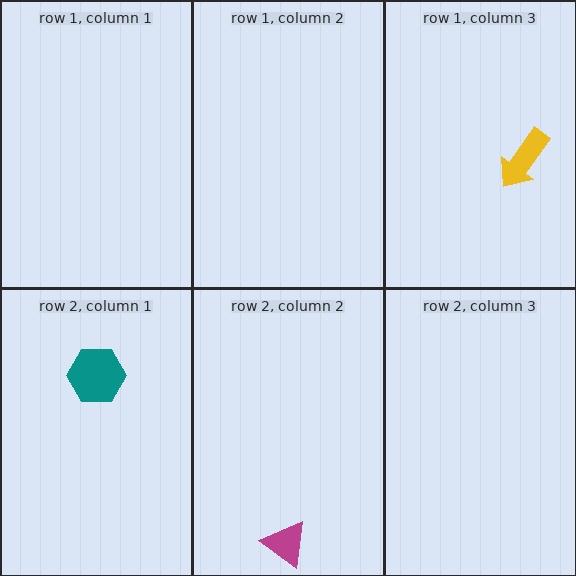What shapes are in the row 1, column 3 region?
The yellow arrow.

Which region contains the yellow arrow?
The row 1, column 3 region.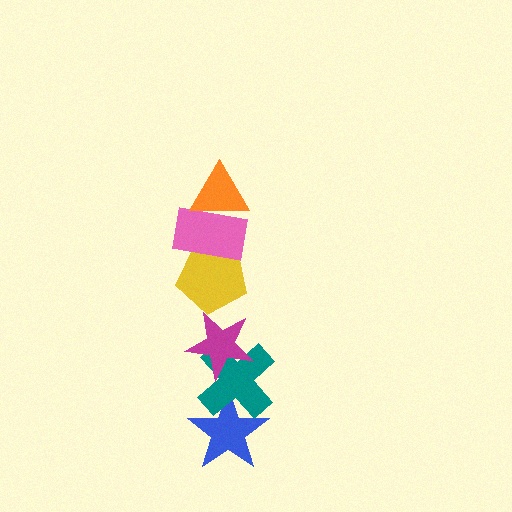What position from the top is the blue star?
The blue star is 6th from the top.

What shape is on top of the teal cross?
The magenta star is on top of the teal cross.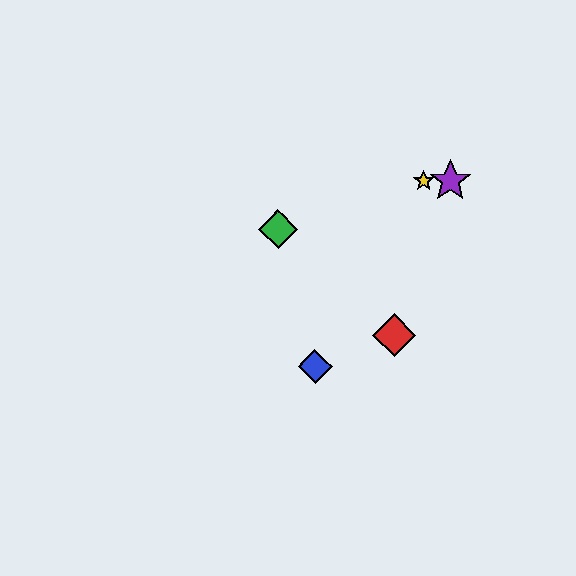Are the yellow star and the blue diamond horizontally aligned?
No, the yellow star is at y≈181 and the blue diamond is at y≈367.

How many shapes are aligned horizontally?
2 shapes (the yellow star, the purple star) are aligned horizontally.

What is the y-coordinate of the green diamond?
The green diamond is at y≈229.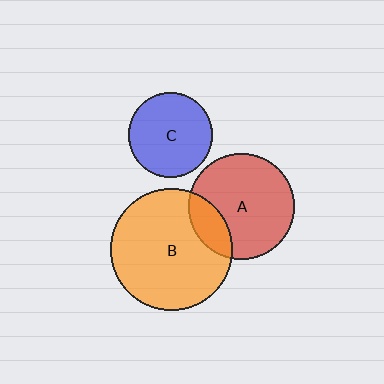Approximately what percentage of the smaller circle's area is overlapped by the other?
Approximately 20%.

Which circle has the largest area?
Circle B (orange).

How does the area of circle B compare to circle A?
Approximately 1.3 times.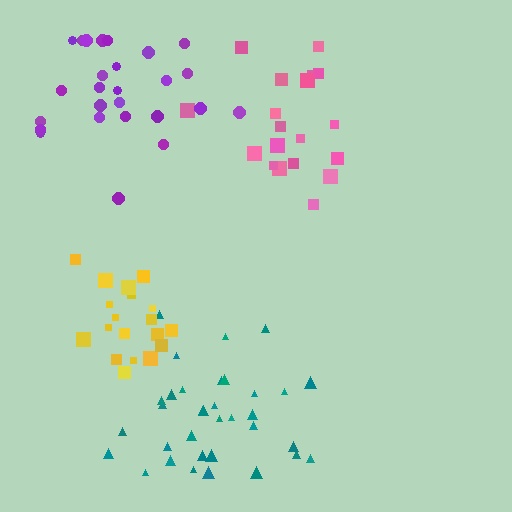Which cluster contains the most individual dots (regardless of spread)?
Teal (34).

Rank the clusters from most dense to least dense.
teal, yellow, pink, purple.